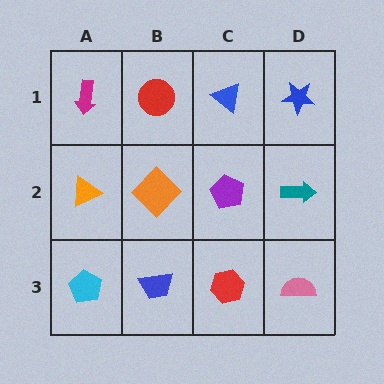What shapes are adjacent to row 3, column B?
An orange diamond (row 2, column B), a cyan pentagon (row 3, column A), a red hexagon (row 3, column C).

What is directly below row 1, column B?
An orange diamond.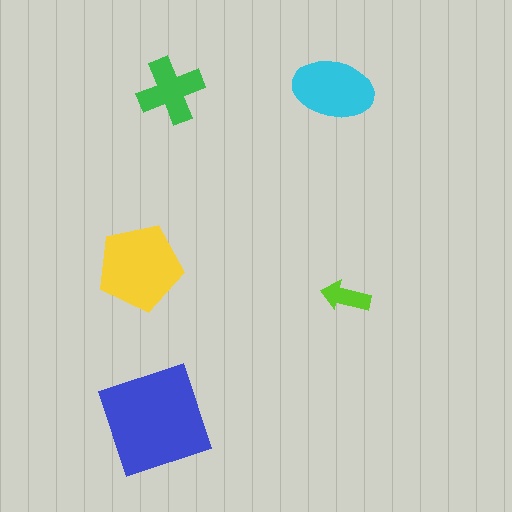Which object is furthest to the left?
The yellow pentagon is leftmost.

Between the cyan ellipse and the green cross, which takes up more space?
The cyan ellipse.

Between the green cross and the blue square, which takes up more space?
The blue square.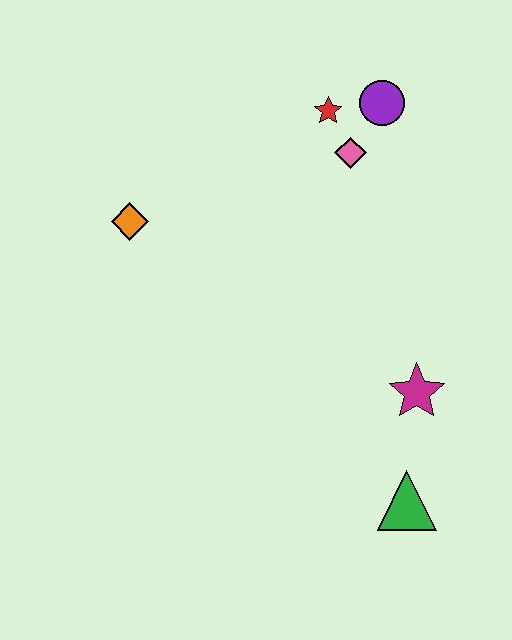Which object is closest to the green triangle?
The magenta star is closest to the green triangle.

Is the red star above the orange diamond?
Yes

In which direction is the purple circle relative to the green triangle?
The purple circle is above the green triangle.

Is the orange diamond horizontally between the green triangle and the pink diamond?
No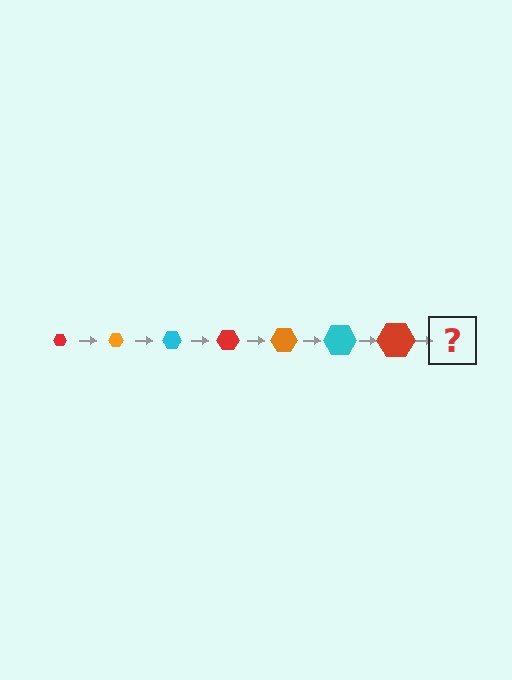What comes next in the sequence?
The next element should be an orange hexagon, larger than the previous one.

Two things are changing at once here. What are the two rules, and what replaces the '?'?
The two rules are that the hexagon grows larger each step and the color cycles through red, orange, and cyan. The '?' should be an orange hexagon, larger than the previous one.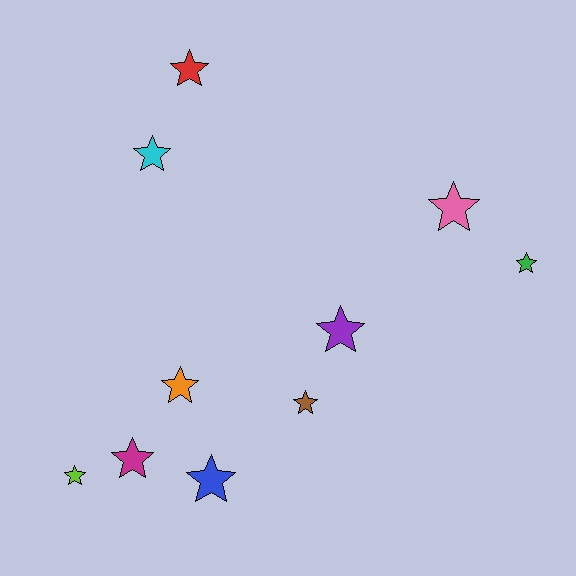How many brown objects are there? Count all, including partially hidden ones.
There is 1 brown object.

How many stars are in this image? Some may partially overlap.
There are 10 stars.